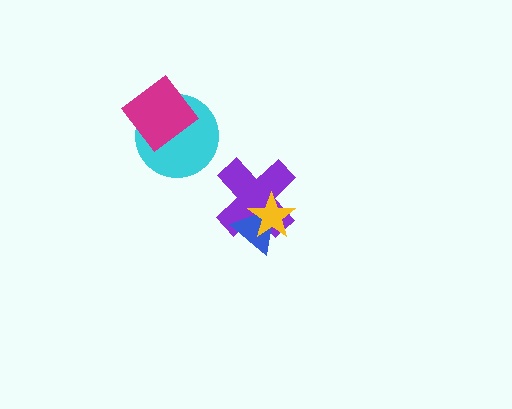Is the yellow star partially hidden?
No, no other shape covers it.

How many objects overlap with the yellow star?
2 objects overlap with the yellow star.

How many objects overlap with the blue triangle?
2 objects overlap with the blue triangle.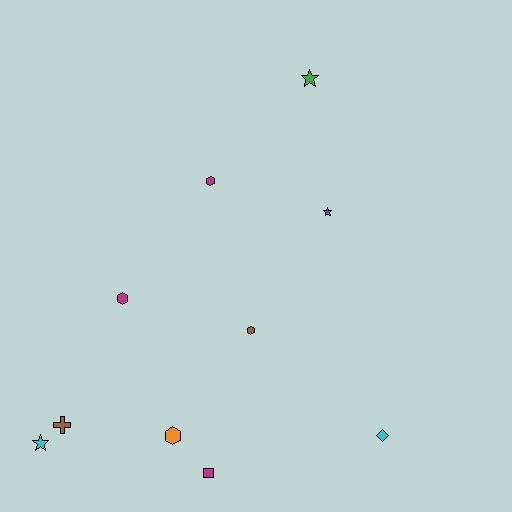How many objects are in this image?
There are 10 objects.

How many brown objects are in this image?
There are 2 brown objects.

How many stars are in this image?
There are 3 stars.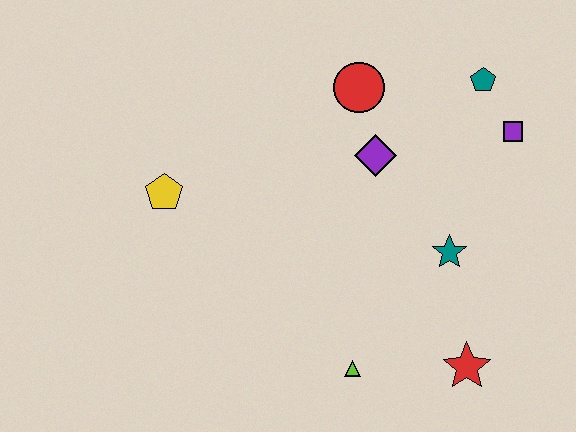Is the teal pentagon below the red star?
No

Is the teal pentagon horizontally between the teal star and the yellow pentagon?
No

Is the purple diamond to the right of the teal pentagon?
No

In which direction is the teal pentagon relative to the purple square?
The teal pentagon is above the purple square.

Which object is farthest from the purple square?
The yellow pentagon is farthest from the purple square.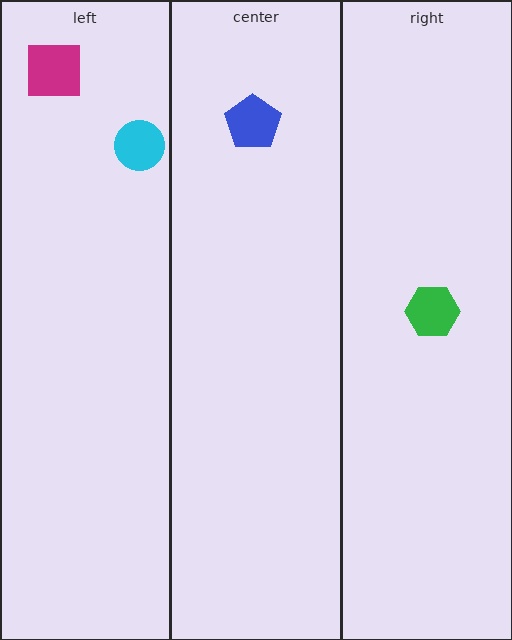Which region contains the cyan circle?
The left region.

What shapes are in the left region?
The magenta square, the cyan circle.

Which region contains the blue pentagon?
The center region.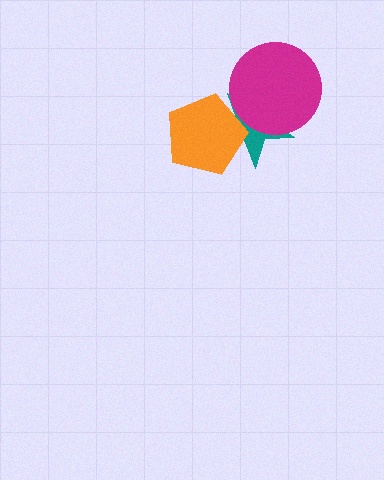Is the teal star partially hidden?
Yes, it is partially covered by another shape.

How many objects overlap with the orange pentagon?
1 object overlaps with the orange pentagon.